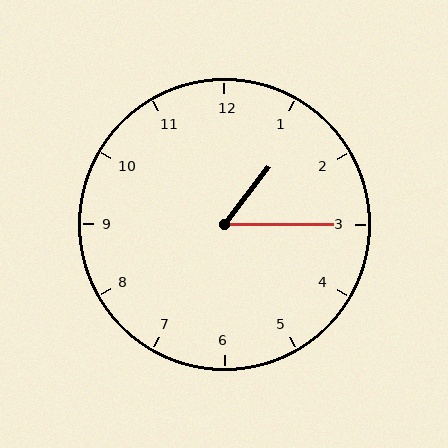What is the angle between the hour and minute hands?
Approximately 52 degrees.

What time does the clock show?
1:15.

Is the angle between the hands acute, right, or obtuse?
It is acute.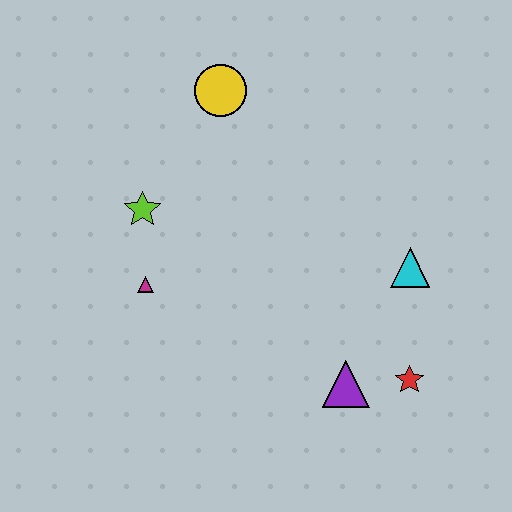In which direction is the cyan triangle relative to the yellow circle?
The cyan triangle is to the right of the yellow circle.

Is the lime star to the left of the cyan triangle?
Yes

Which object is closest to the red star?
The purple triangle is closest to the red star.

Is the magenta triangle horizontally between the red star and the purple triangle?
No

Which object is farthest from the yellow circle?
The red star is farthest from the yellow circle.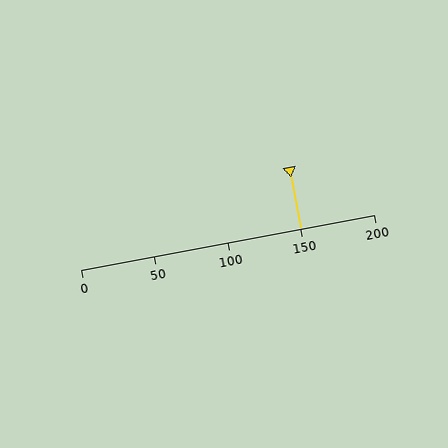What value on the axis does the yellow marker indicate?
The marker indicates approximately 150.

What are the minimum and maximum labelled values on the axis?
The axis runs from 0 to 200.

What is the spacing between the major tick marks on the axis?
The major ticks are spaced 50 apart.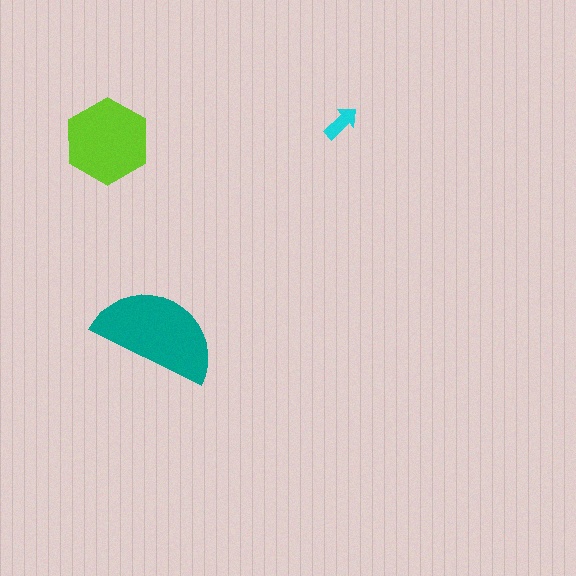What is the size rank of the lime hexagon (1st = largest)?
2nd.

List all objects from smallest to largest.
The cyan arrow, the lime hexagon, the teal semicircle.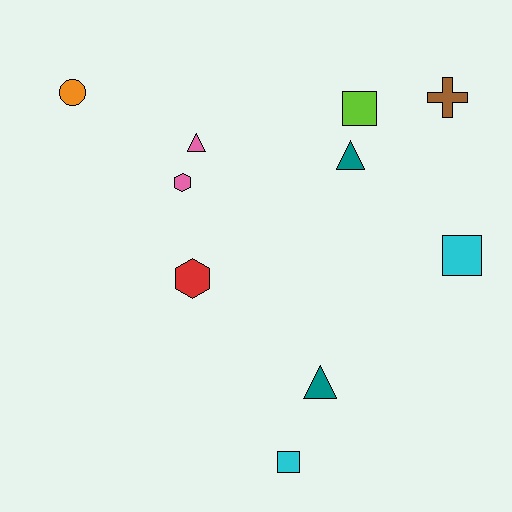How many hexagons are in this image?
There are 2 hexagons.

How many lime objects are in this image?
There is 1 lime object.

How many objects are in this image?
There are 10 objects.